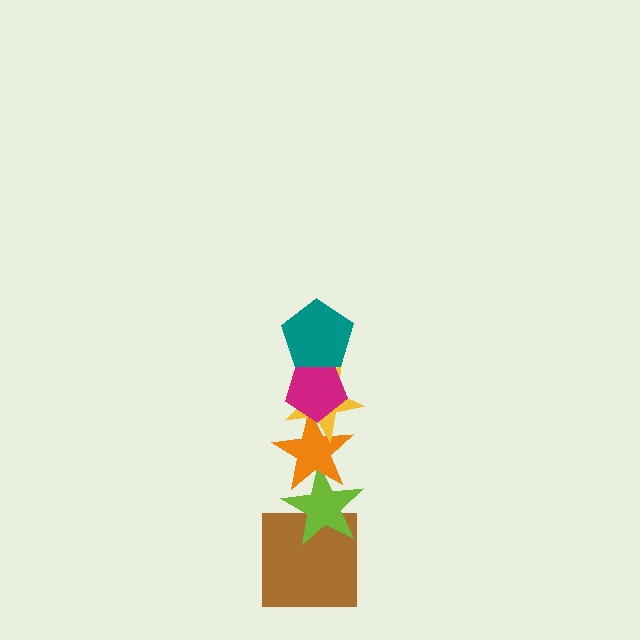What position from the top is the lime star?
The lime star is 5th from the top.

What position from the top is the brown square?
The brown square is 6th from the top.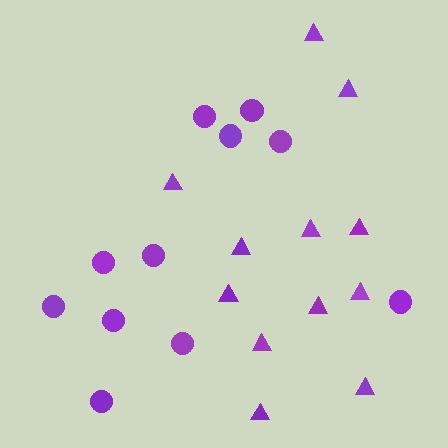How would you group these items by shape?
There are 2 groups: one group of triangles (12) and one group of circles (11).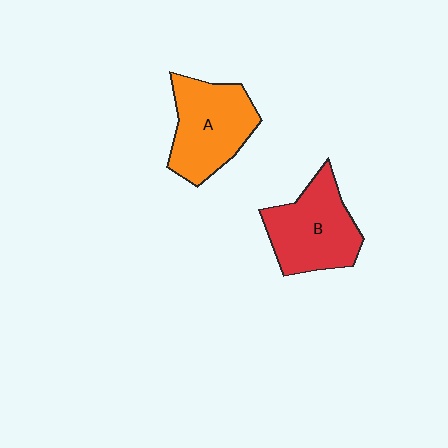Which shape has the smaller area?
Shape B (red).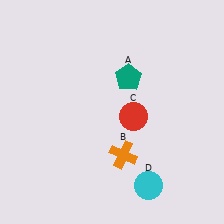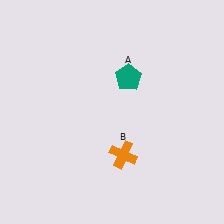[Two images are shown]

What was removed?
The red circle (C), the cyan circle (D) were removed in Image 2.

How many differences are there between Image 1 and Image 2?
There are 2 differences between the two images.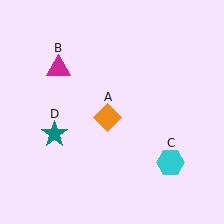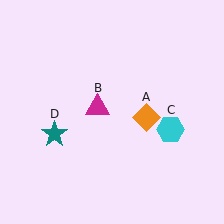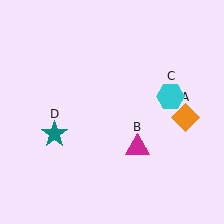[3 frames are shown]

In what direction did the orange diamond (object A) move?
The orange diamond (object A) moved right.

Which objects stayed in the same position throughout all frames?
Teal star (object D) remained stationary.